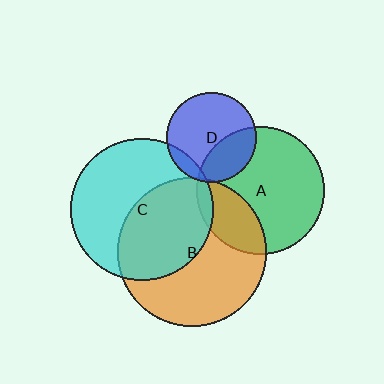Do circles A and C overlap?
Yes.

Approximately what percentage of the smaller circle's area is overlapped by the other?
Approximately 5%.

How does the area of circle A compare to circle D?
Approximately 2.0 times.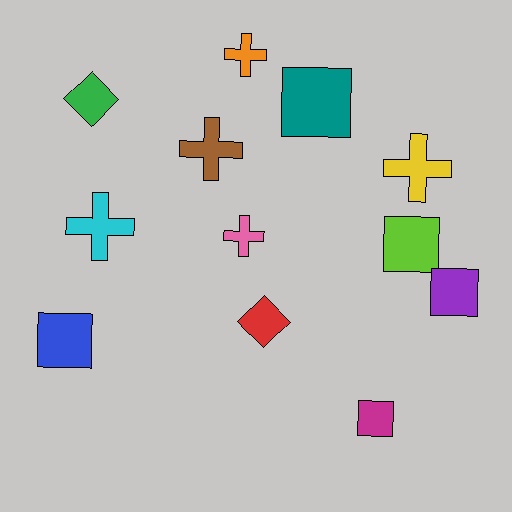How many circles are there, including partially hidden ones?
There are no circles.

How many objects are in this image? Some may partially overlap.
There are 12 objects.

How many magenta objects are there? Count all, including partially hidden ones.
There is 1 magenta object.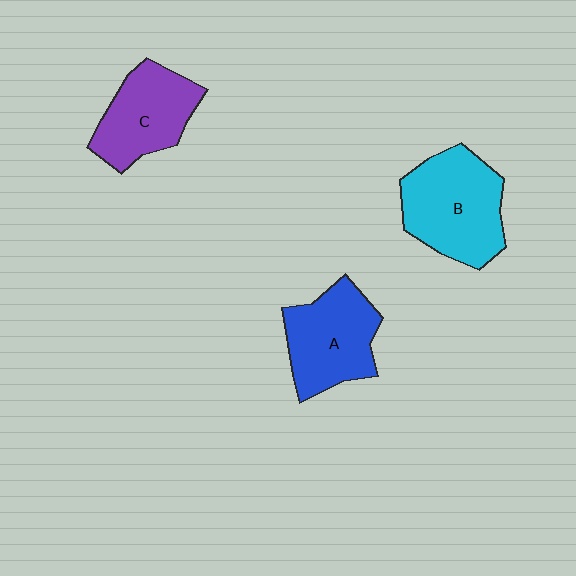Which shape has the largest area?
Shape B (cyan).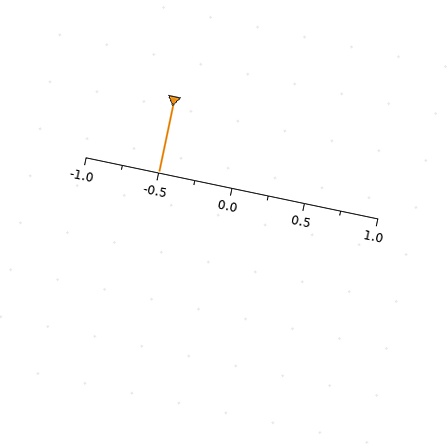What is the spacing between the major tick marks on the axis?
The major ticks are spaced 0.5 apart.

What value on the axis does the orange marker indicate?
The marker indicates approximately -0.5.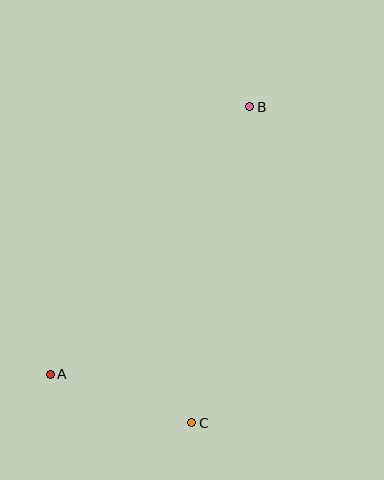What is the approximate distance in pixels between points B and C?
The distance between B and C is approximately 321 pixels.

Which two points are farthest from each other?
Points A and B are farthest from each other.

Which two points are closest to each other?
Points A and C are closest to each other.